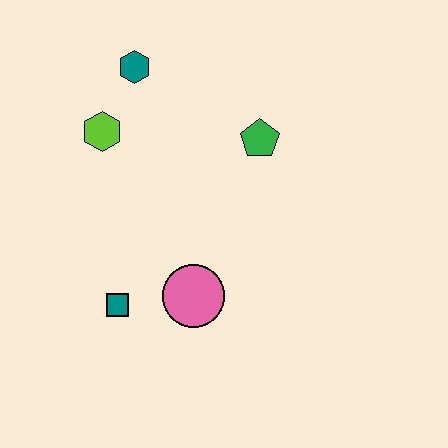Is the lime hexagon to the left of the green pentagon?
Yes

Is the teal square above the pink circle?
No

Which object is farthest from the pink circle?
The teal hexagon is farthest from the pink circle.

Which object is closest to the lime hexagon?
The teal hexagon is closest to the lime hexagon.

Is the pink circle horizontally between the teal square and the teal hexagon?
No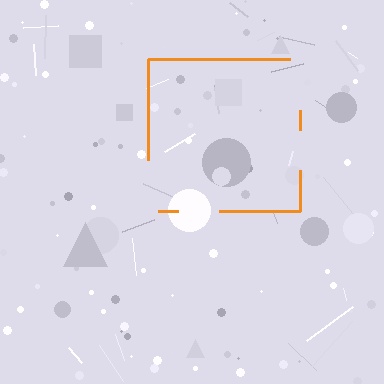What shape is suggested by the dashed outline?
The dashed outline suggests a square.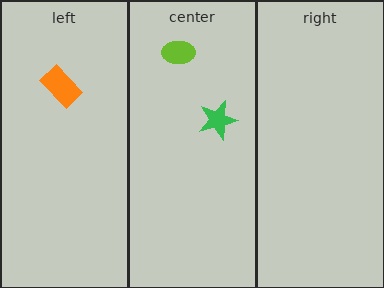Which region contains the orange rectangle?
The left region.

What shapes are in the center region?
The lime ellipse, the green star.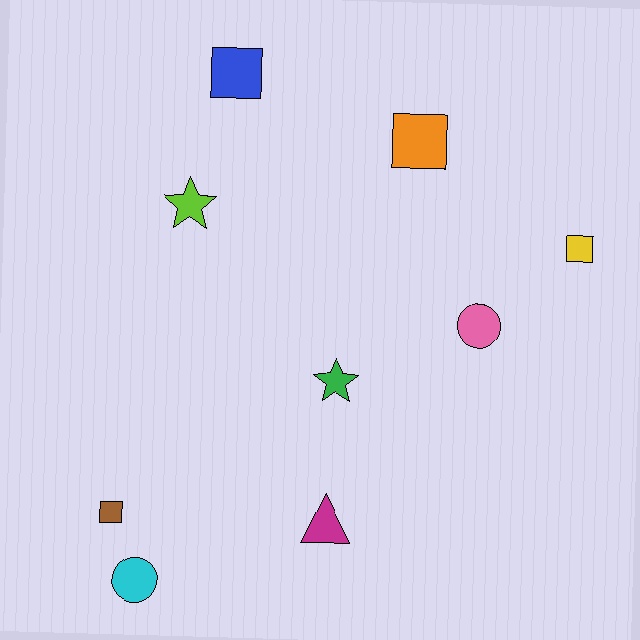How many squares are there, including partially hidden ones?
There are 4 squares.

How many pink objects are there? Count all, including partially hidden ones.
There is 1 pink object.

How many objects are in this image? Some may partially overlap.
There are 9 objects.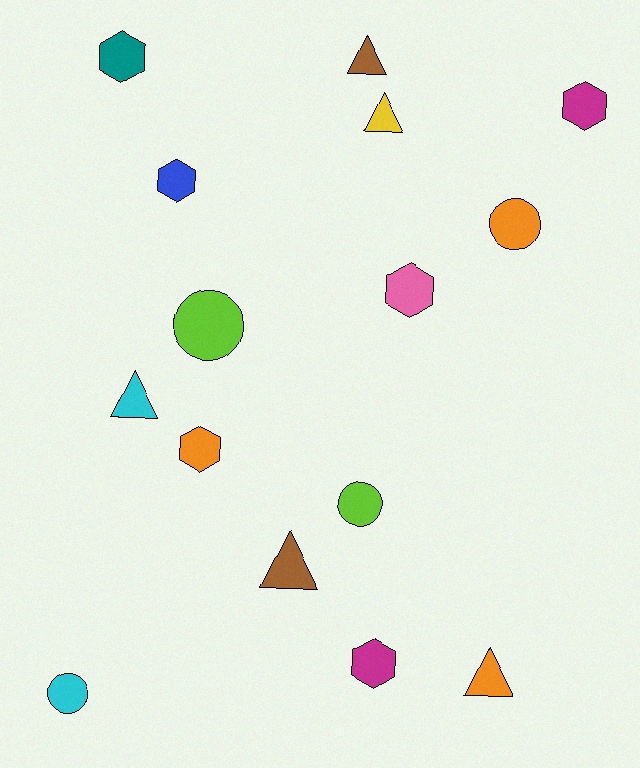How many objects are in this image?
There are 15 objects.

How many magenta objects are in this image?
There are 2 magenta objects.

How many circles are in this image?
There are 4 circles.